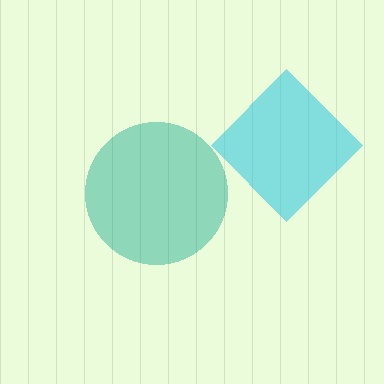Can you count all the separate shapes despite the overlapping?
Yes, there are 2 separate shapes.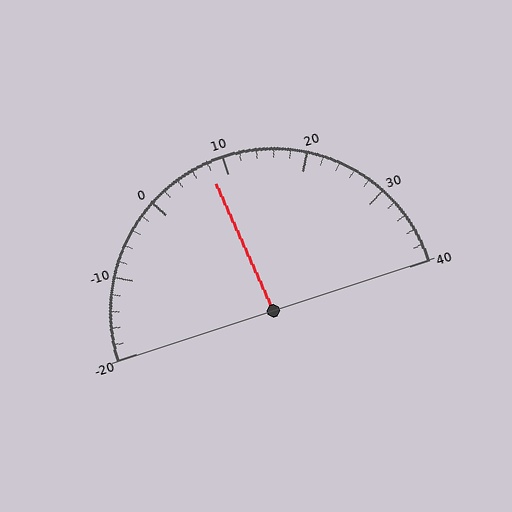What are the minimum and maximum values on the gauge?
The gauge ranges from -20 to 40.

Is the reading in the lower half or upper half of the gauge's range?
The reading is in the lower half of the range (-20 to 40).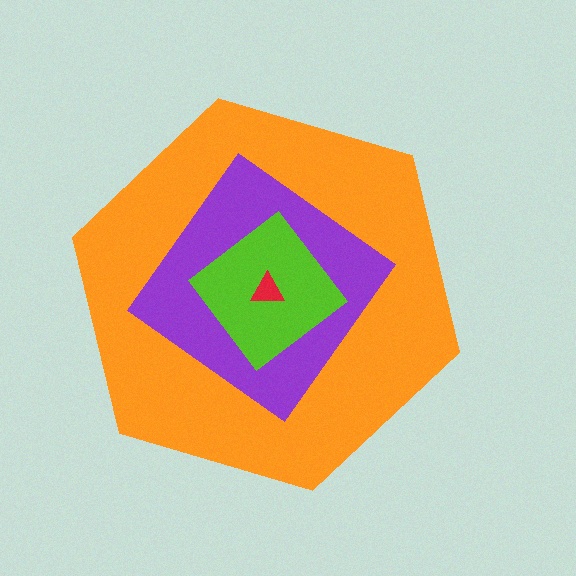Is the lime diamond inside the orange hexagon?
Yes.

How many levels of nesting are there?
4.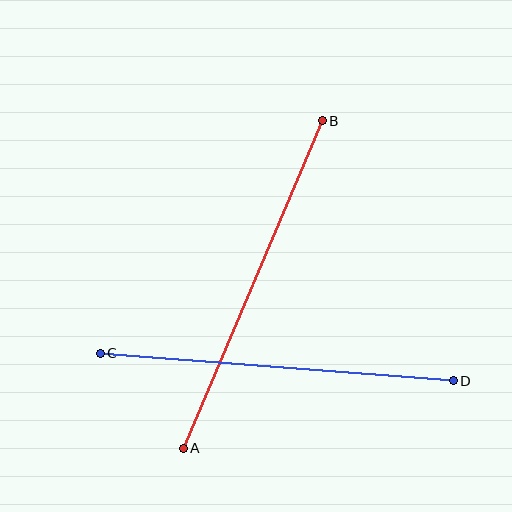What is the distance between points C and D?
The distance is approximately 355 pixels.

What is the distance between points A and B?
The distance is approximately 356 pixels.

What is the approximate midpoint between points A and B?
The midpoint is at approximately (253, 285) pixels.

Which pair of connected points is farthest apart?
Points A and B are farthest apart.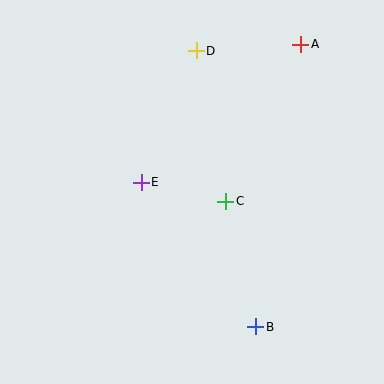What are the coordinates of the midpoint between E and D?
The midpoint between E and D is at (169, 117).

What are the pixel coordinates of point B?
Point B is at (256, 327).